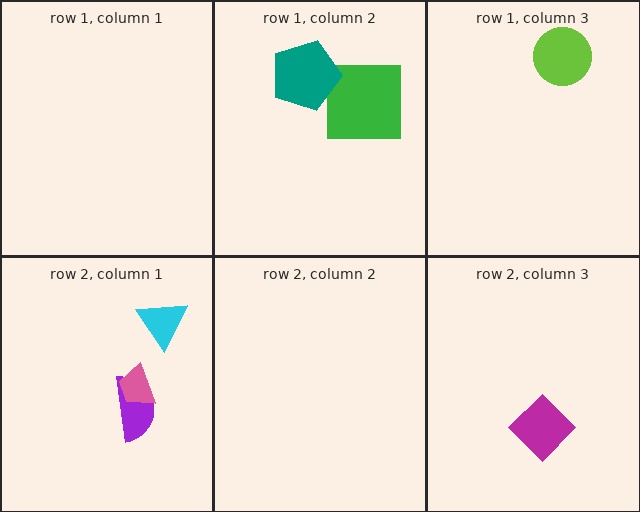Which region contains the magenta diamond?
The row 2, column 3 region.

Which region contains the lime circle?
The row 1, column 3 region.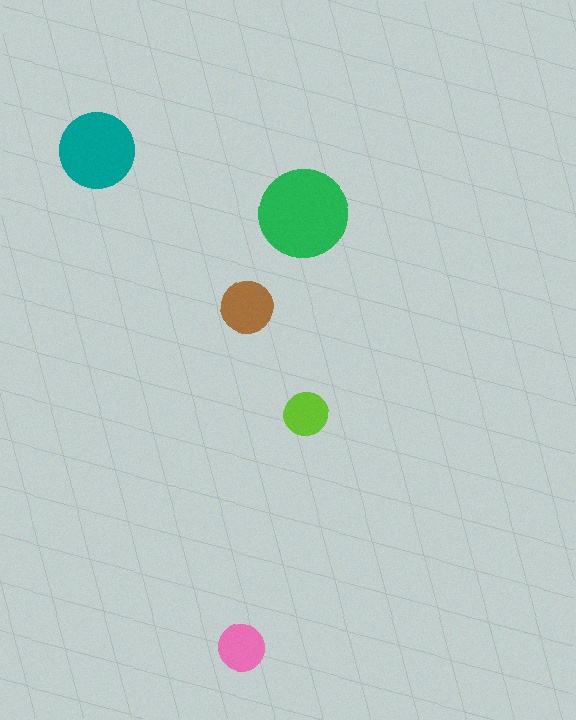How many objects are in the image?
There are 5 objects in the image.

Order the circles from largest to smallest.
the green one, the teal one, the brown one, the pink one, the lime one.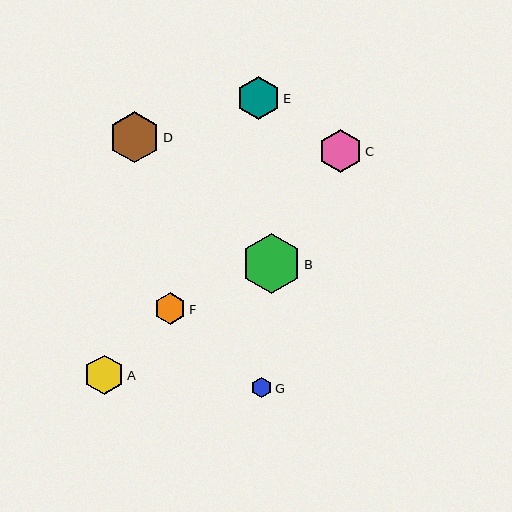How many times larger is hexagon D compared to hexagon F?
Hexagon D is approximately 1.6 times the size of hexagon F.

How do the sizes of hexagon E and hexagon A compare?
Hexagon E and hexagon A are approximately the same size.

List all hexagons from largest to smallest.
From largest to smallest: B, D, C, E, A, F, G.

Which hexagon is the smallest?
Hexagon G is the smallest with a size of approximately 20 pixels.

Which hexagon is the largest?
Hexagon B is the largest with a size of approximately 60 pixels.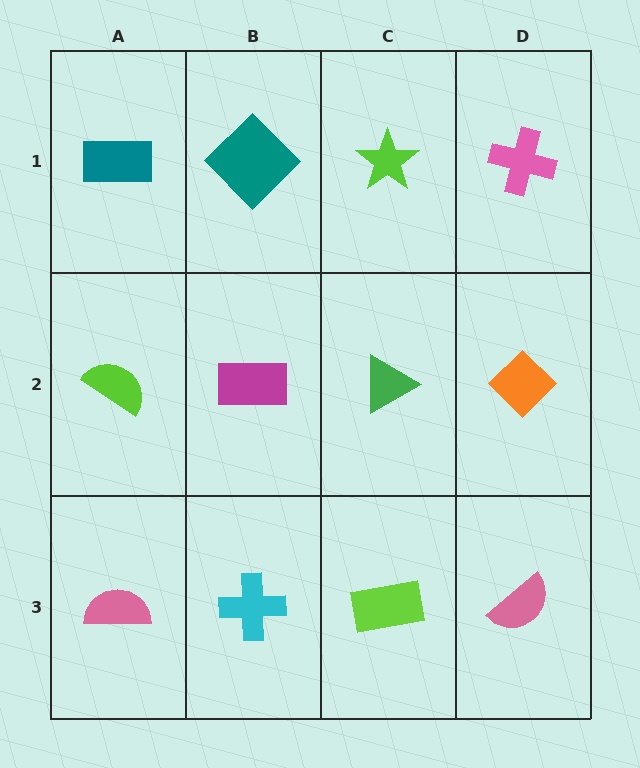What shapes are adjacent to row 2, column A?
A teal rectangle (row 1, column A), a pink semicircle (row 3, column A), a magenta rectangle (row 2, column B).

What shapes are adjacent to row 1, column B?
A magenta rectangle (row 2, column B), a teal rectangle (row 1, column A), a lime star (row 1, column C).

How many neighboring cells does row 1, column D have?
2.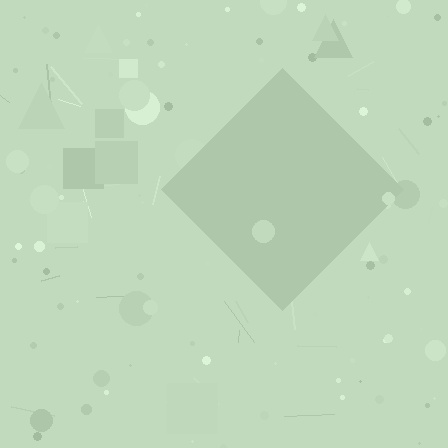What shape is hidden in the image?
A diamond is hidden in the image.